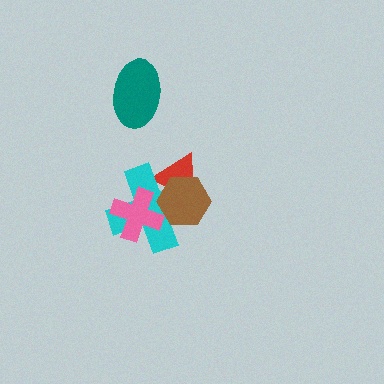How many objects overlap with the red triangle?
2 objects overlap with the red triangle.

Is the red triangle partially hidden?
Yes, it is partially covered by another shape.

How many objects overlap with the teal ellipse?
0 objects overlap with the teal ellipse.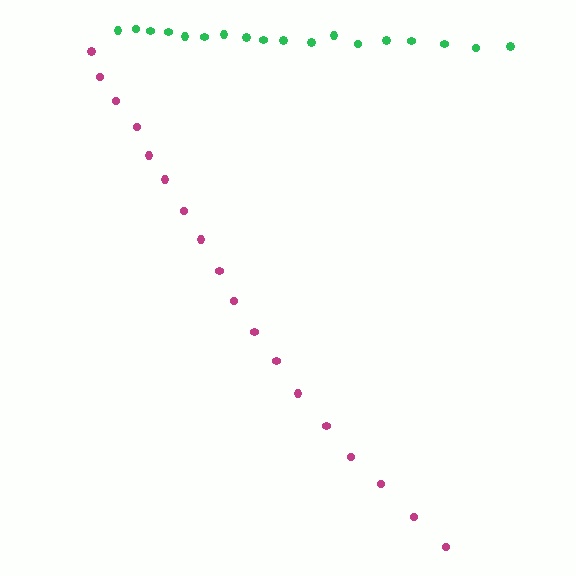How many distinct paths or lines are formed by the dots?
There are 2 distinct paths.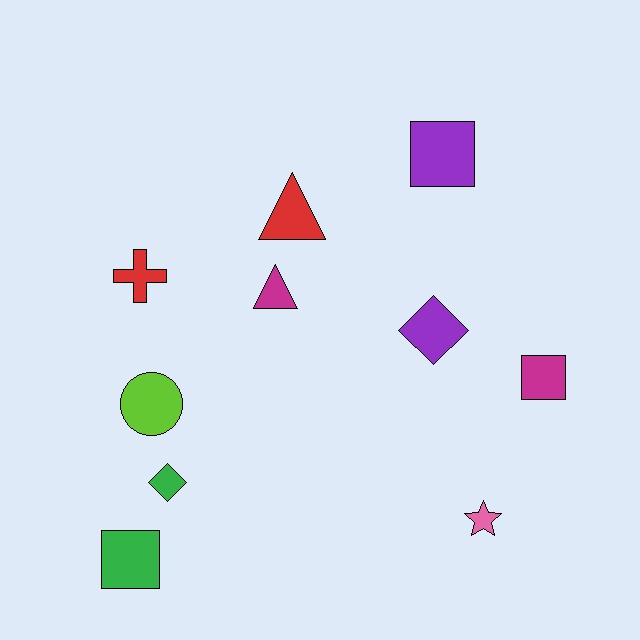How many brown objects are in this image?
There are no brown objects.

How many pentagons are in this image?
There are no pentagons.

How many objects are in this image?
There are 10 objects.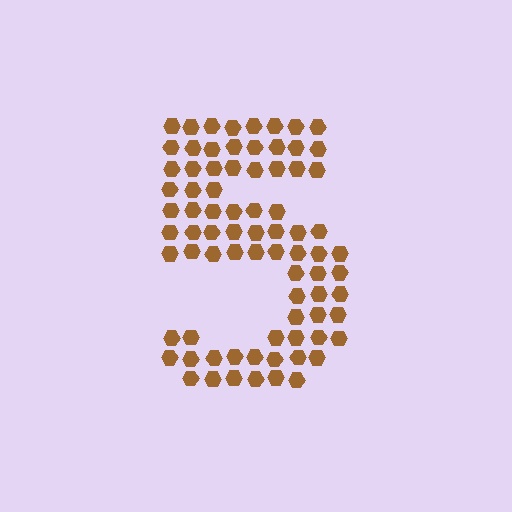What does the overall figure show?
The overall figure shows the digit 5.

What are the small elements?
The small elements are hexagons.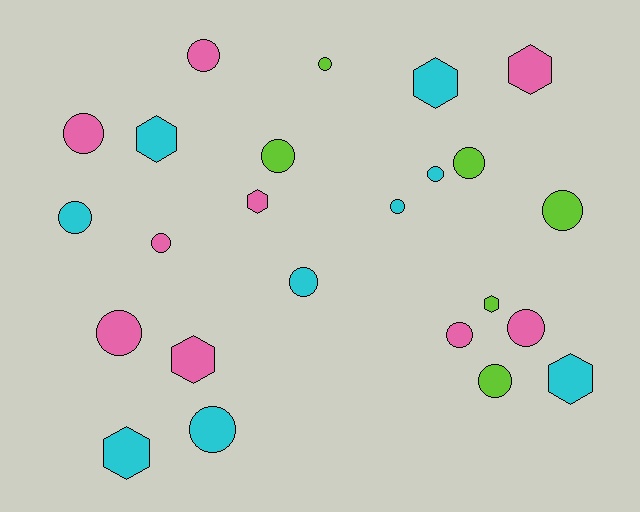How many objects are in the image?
There are 24 objects.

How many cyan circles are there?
There are 5 cyan circles.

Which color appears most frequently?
Pink, with 9 objects.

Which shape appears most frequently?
Circle, with 16 objects.